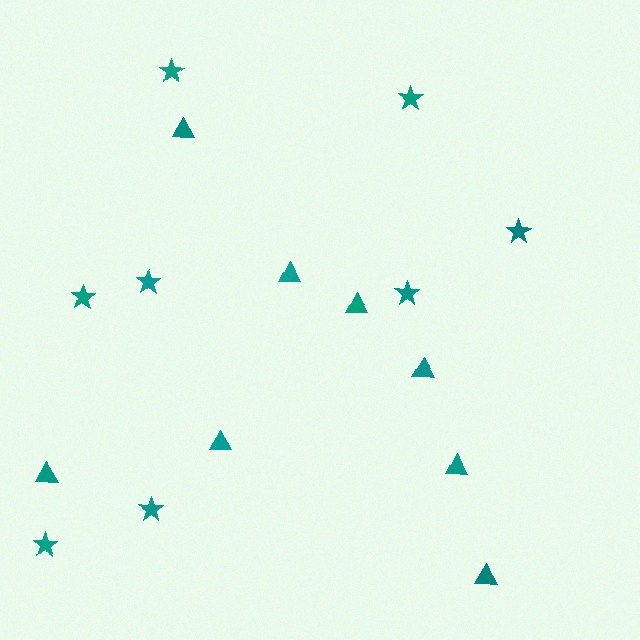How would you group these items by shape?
There are 2 groups: one group of triangles (8) and one group of stars (8).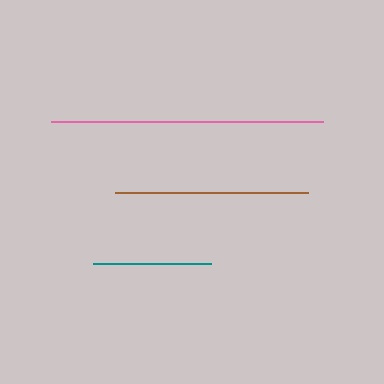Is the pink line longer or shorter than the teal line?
The pink line is longer than the teal line.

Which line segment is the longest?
The pink line is the longest at approximately 273 pixels.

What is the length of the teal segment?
The teal segment is approximately 119 pixels long.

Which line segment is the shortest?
The teal line is the shortest at approximately 119 pixels.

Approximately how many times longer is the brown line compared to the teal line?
The brown line is approximately 1.6 times the length of the teal line.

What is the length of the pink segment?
The pink segment is approximately 273 pixels long.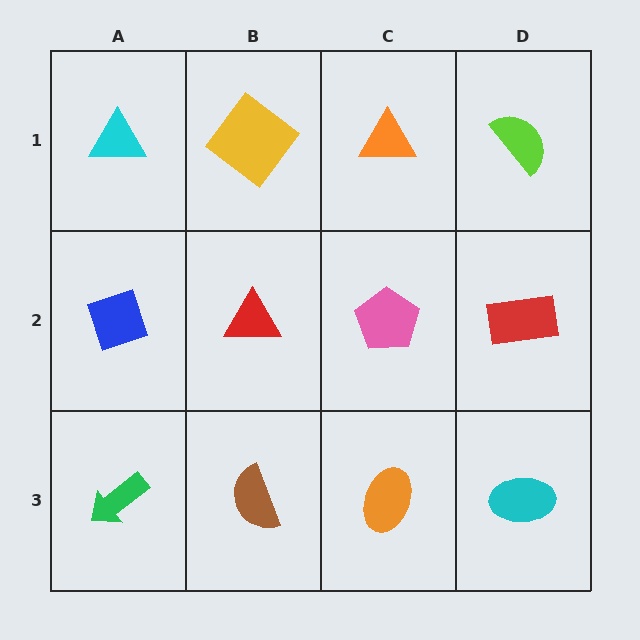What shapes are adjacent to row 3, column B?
A red triangle (row 2, column B), a green arrow (row 3, column A), an orange ellipse (row 3, column C).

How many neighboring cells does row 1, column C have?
3.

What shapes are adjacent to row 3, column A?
A blue diamond (row 2, column A), a brown semicircle (row 3, column B).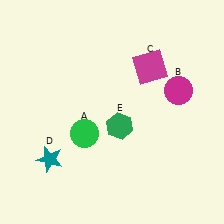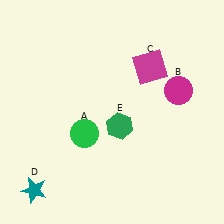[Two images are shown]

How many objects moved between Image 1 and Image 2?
1 object moved between the two images.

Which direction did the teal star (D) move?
The teal star (D) moved down.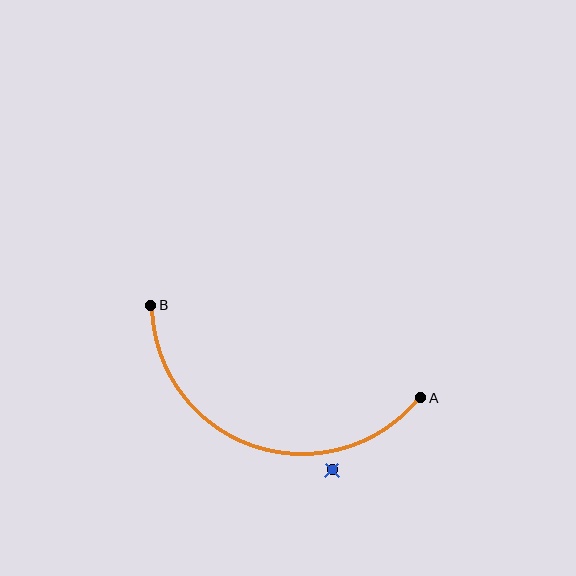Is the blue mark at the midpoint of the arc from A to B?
No — the blue mark does not lie on the arc at all. It sits slightly outside the curve.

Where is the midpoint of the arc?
The arc midpoint is the point on the curve farthest from the straight line joining A and B. It sits below that line.